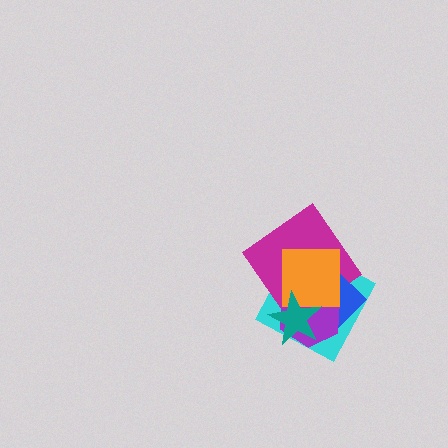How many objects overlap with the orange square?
5 objects overlap with the orange square.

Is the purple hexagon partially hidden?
Yes, it is partially covered by another shape.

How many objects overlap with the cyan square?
5 objects overlap with the cyan square.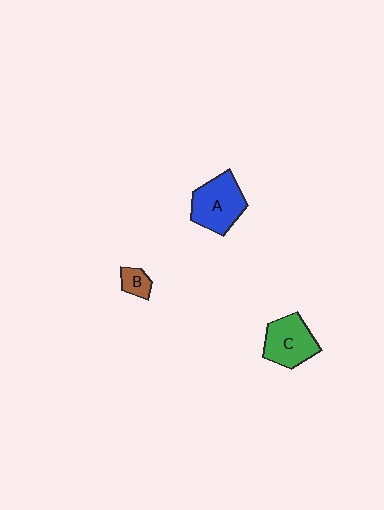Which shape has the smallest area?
Shape B (brown).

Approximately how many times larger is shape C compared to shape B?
Approximately 2.8 times.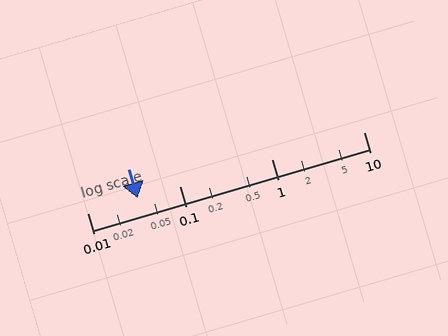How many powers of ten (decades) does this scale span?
The scale spans 3 decades, from 0.01 to 10.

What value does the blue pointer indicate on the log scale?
The pointer indicates approximately 0.035.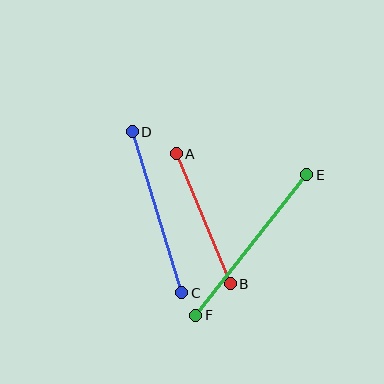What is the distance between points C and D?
The distance is approximately 169 pixels.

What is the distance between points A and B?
The distance is approximately 141 pixels.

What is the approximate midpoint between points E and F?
The midpoint is at approximately (251, 245) pixels.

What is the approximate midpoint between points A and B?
The midpoint is at approximately (203, 219) pixels.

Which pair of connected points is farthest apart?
Points E and F are farthest apart.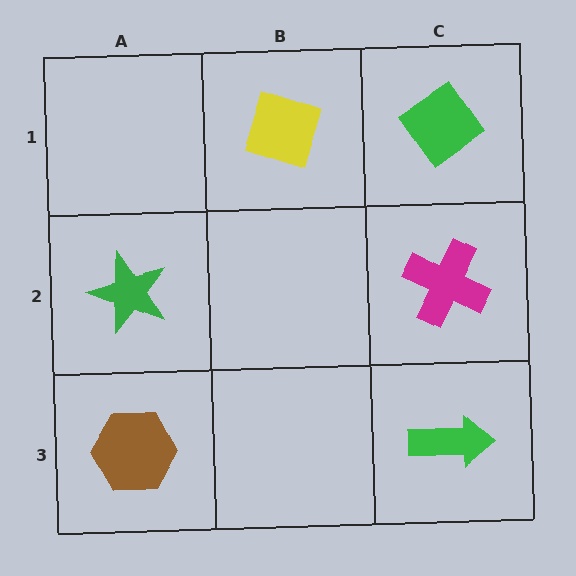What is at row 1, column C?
A green diamond.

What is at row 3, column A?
A brown hexagon.